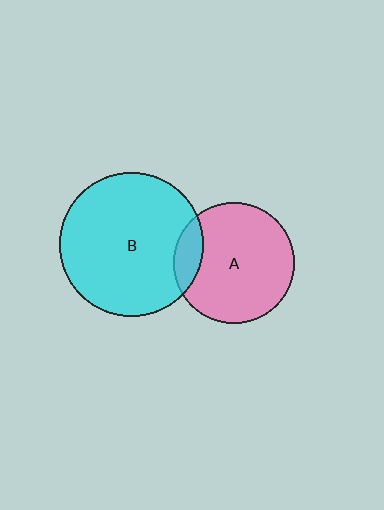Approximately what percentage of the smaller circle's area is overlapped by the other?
Approximately 15%.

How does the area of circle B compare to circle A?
Approximately 1.4 times.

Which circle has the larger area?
Circle B (cyan).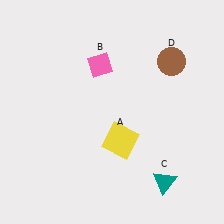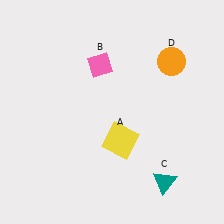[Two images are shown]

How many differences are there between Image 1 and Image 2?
There is 1 difference between the two images.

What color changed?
The circle (D) changed from brown in Image 1 to orange in Image 2.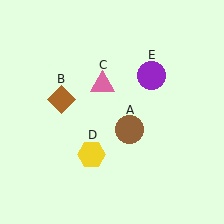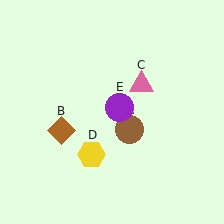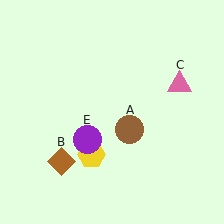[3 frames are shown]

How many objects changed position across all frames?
3 objects changed position: brown diamond (object B), pink triangle (object C), purple circle (object E).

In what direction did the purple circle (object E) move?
The purple circle (object E) moved down and to the left.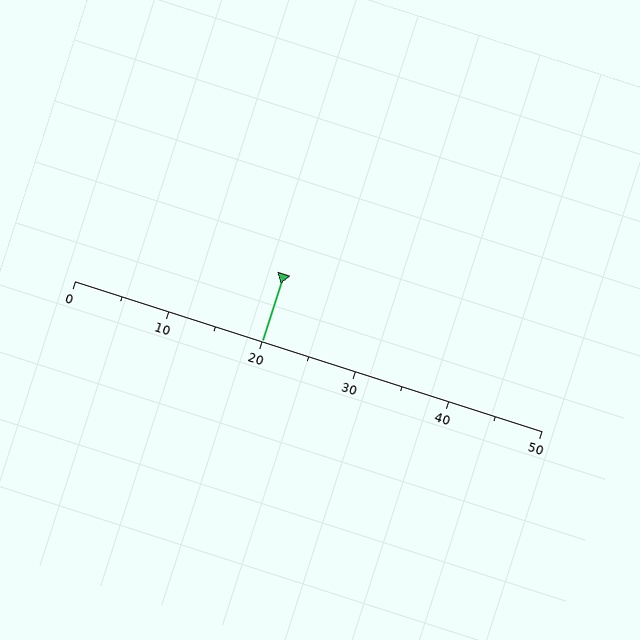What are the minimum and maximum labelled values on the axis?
The axis runs from 0 to 50.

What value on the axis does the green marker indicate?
The marker indicates approximately 20.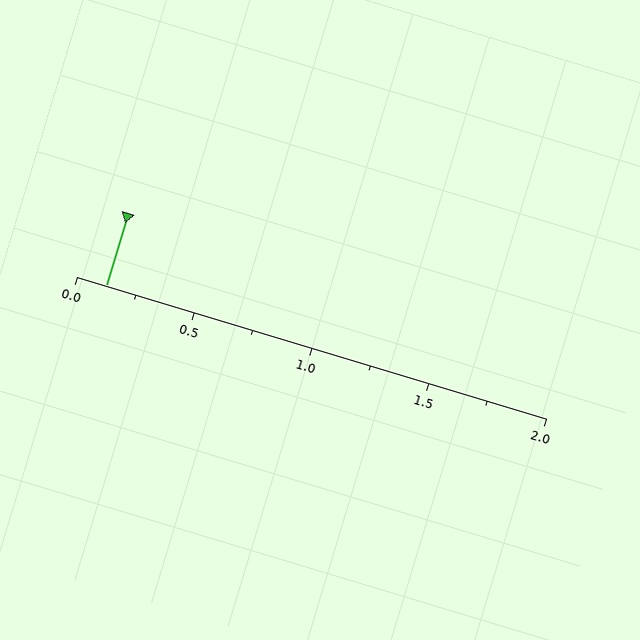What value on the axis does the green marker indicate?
The marker indicates approximately 0.12.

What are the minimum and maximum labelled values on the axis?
The axis runs from 0.0 to 2.0.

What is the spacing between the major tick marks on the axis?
The major ticks are spaced 0.5 apart.